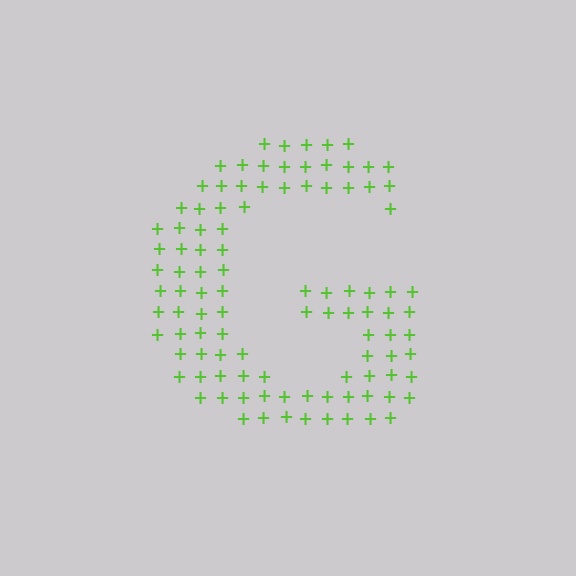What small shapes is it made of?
It is made of small plus signs.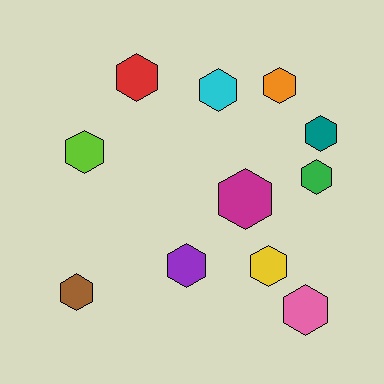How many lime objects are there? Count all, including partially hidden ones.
There is 1 lime object.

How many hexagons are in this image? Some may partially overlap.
There are 11 hexagons.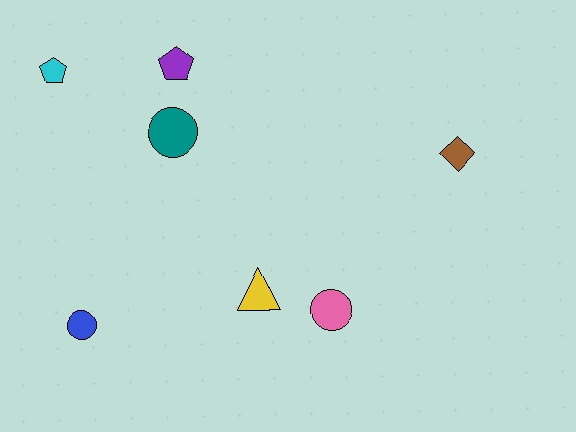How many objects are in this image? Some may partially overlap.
There are 7 objects.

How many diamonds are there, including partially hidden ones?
There is 1 diamond.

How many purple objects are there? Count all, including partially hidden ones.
There is 1 purple object.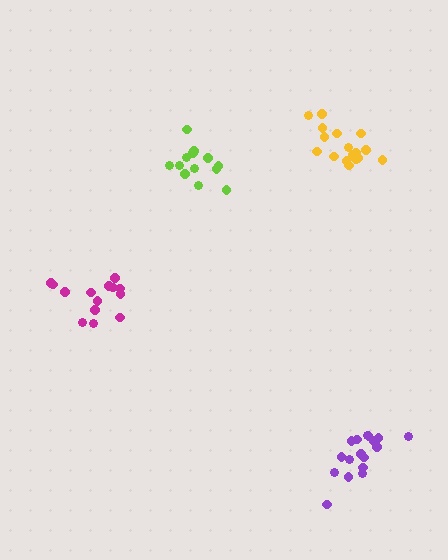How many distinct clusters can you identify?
There are 4 distinct clusters.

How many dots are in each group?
Group 1: 13 dots, Group 2: 17 dots, Group 3: 14 dots, Group 4: 18 dots (62 total).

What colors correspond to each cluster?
The clusters are colored: lime, yellow, magenta, purple.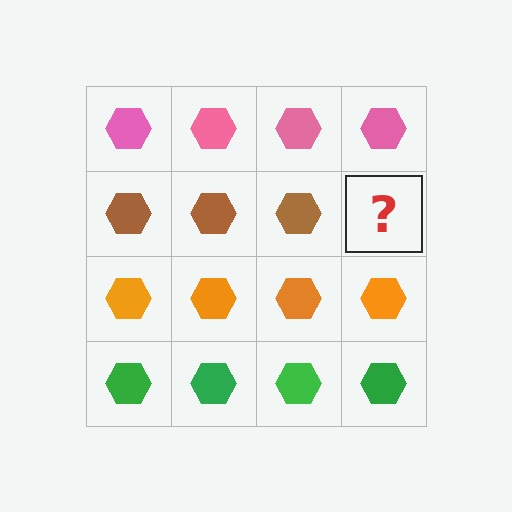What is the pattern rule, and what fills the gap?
The rule is that each row has a consistent color. The gap should be filled with a brown hexagon.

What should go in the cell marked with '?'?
The missing cell should contain a brown hexagon.